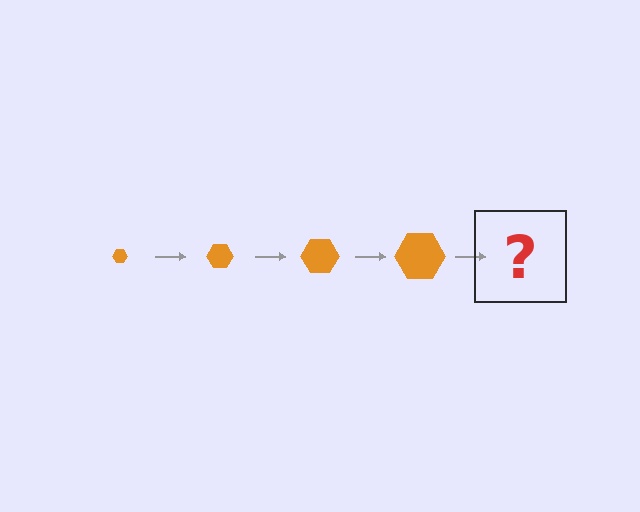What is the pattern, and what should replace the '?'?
The pattern is that the hexagon gets progressively larger each step. The '?' should be an orange hexagon, larger than the previous one.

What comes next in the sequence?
The next element should be an orange hexagon, larger than the previous one.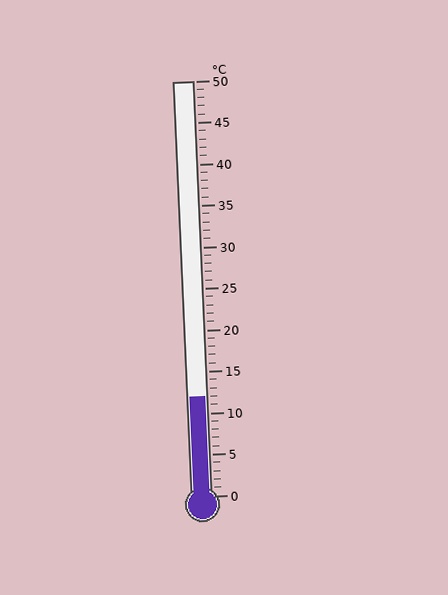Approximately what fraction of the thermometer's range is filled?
The thermometer is filled to approximately 25% of its range.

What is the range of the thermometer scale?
The thermometer scale ranges from 0°C to 50°C.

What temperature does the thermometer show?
The thermometer shows approximately 12°C.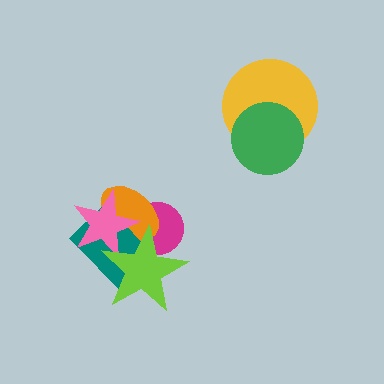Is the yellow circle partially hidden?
Yes, it is partially covered by another shape.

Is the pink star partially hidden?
Yes, it is partially covered by another shape.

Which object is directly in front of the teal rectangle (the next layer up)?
The pink star is directly in front of the teal rectangle.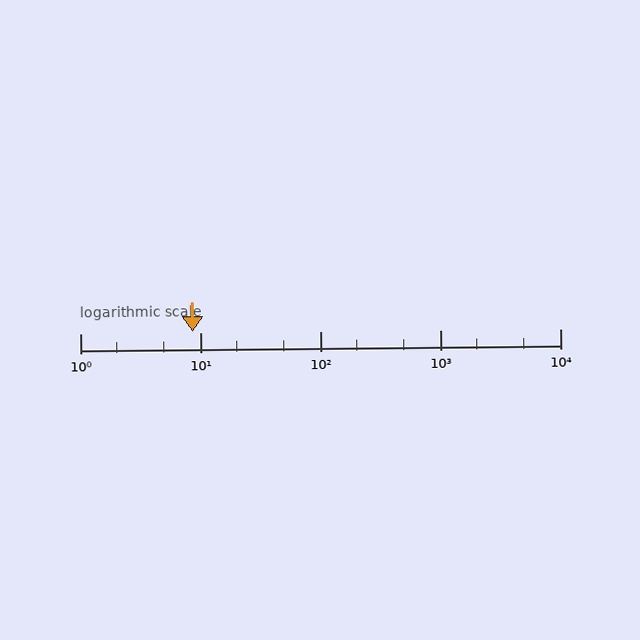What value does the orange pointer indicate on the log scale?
The pointer indicates approximately 8.7.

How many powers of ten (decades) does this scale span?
The scale spans 4 decades, from 1 to 10000.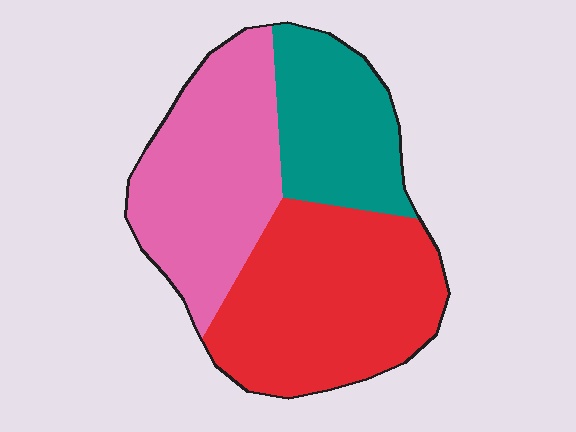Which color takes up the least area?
Teal, at roughly 25%.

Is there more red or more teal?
Red.